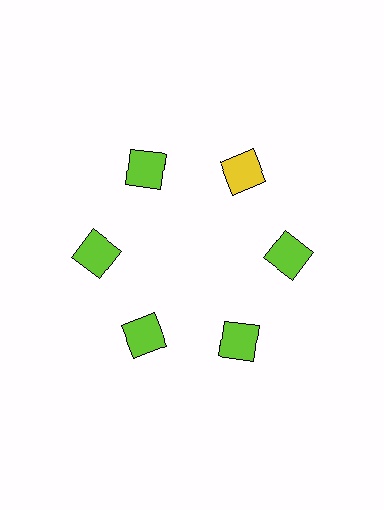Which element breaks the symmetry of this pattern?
The yellow square at roughly the 1 o'clock position breaks the symmetry. All other shapes are lime squares.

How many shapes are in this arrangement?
There are 6 shapes arranged in a ring pattern.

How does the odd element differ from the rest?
It has a different color: yellow instead of lime.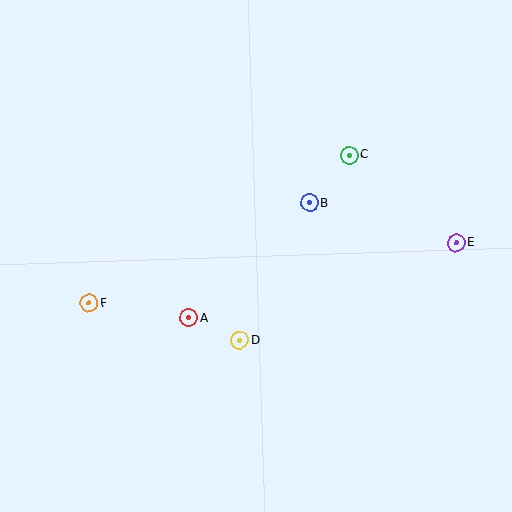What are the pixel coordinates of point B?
Point B is at (310, 203).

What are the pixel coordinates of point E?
Point E is at (456, 243).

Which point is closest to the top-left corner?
Point F is closest to the top-left corner.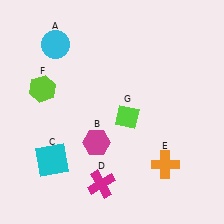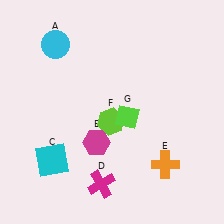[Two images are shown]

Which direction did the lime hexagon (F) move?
The lime hexagon (F) moved right.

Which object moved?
The lime hexagon (F) moved right.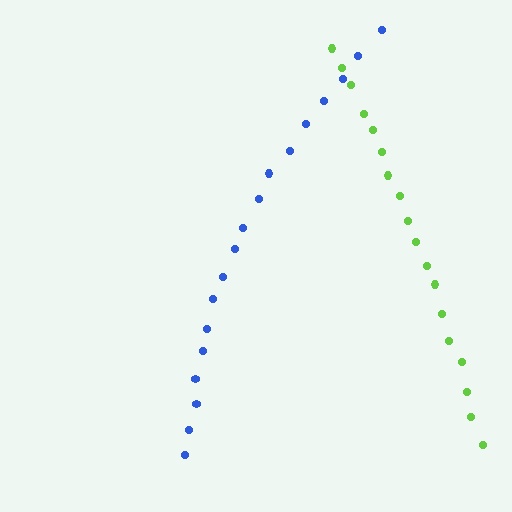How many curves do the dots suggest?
There are 2 distinct paths.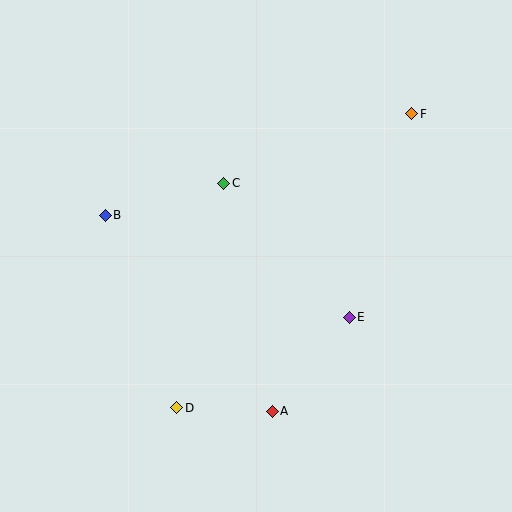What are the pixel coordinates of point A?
Point A is at (272, 411).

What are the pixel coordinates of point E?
Point E is at (349, 317).